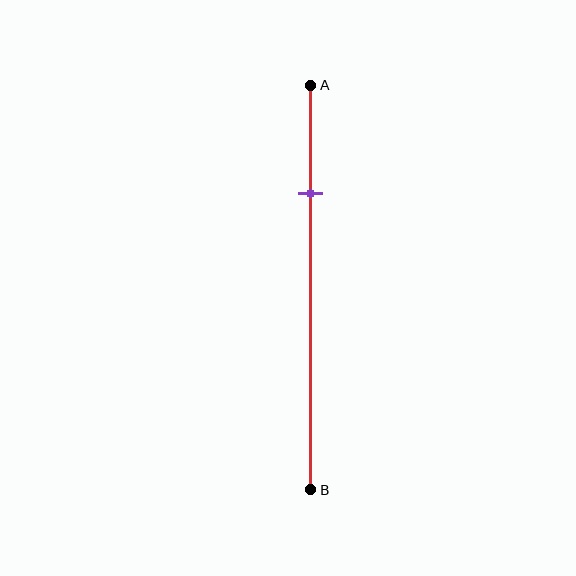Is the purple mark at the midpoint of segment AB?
No, the mark is at about 25% from A, not at the 50% midpoint.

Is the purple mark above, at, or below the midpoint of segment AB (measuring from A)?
The purple mark is above the midpoint of segment AB.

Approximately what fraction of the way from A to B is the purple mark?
The purple mark is approximately 25% of the way from A to B.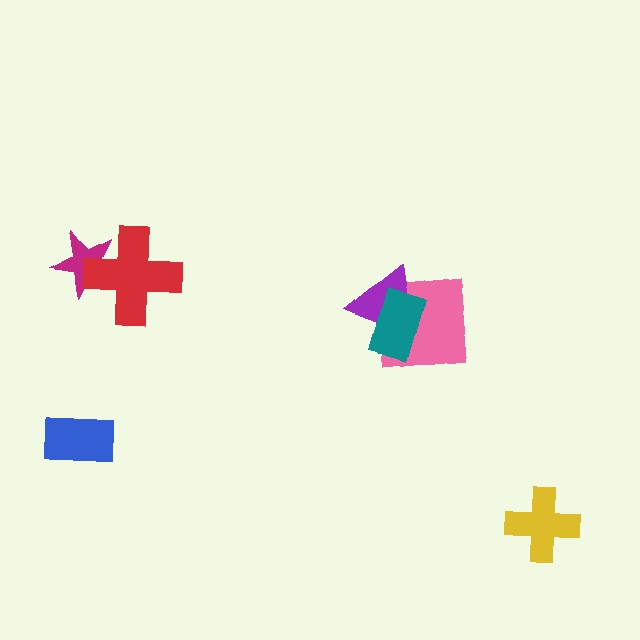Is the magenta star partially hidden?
Yes, it is partially covered by another shape.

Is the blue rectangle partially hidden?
No, no other shape covers it.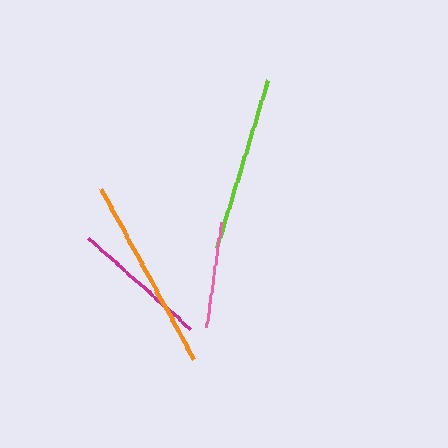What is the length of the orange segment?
The orange segment is approximately 194 pixels long.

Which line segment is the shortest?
The pink line is the shortest at approximately 106 pixels.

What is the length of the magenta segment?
The magenta segment is approximately 136 pixels long.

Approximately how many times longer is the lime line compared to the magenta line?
The lime line is approximately 1.3 times the length of the magenta line.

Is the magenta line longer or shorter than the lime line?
The lime line is longer than the magenta line.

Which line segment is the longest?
The orange line is the longest at approximately 194 pixels.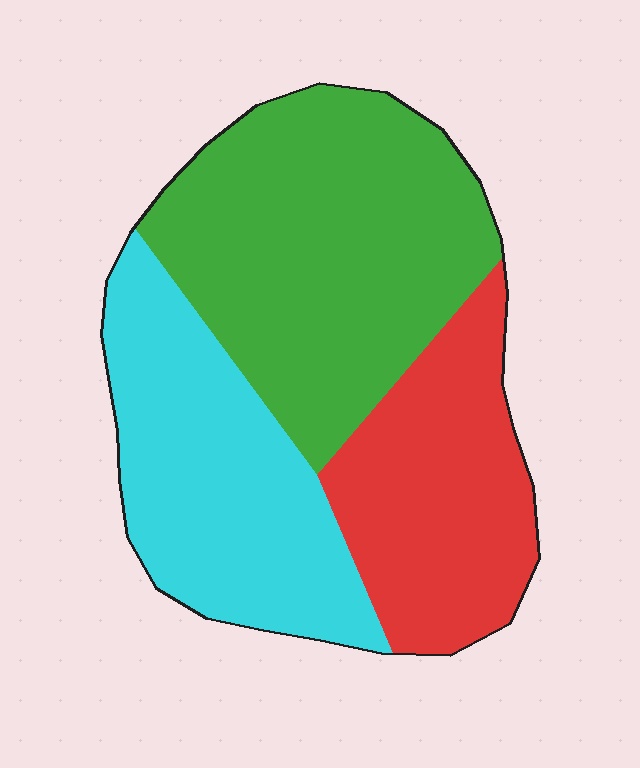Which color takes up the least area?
Red, at roughly 25%.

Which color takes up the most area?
Green, at roughly 45%.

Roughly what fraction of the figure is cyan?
Cyan takes up about one third (1/3) of the figure.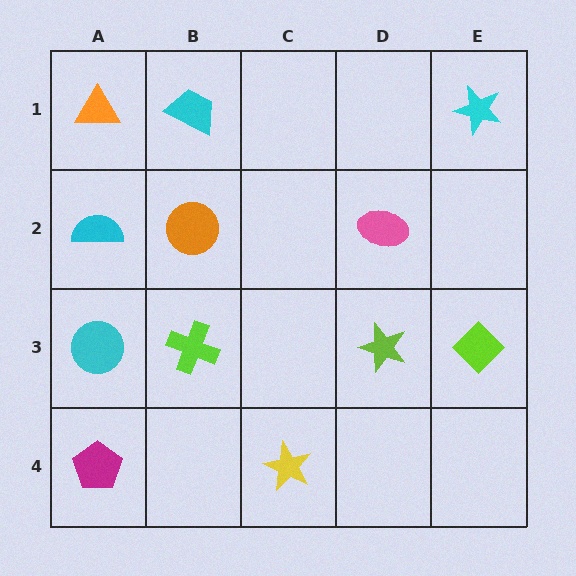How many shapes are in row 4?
2 shapes.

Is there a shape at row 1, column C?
No, that cell is empty.